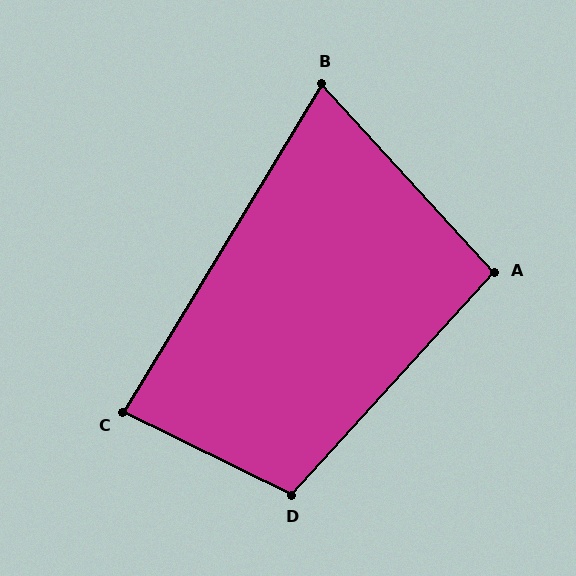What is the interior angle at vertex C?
Approximately 85 degrees (acute).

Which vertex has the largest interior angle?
D, at approximately 106 degrees.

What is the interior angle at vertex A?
Approximately 95 degrees (obtuse).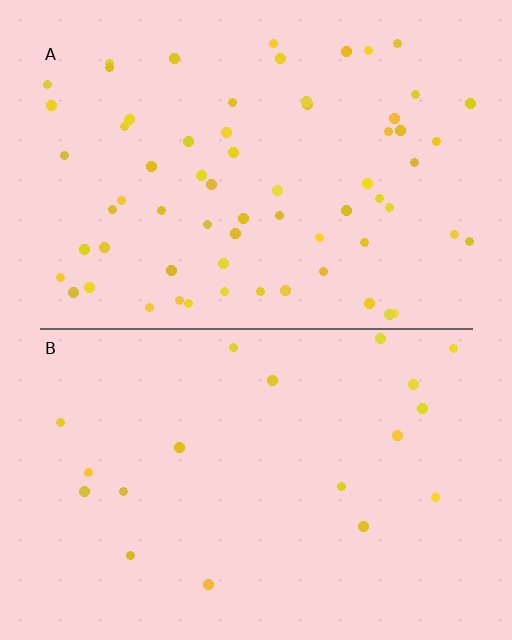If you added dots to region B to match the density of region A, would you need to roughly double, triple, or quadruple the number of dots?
Approximately triple.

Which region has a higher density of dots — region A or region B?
A (the top).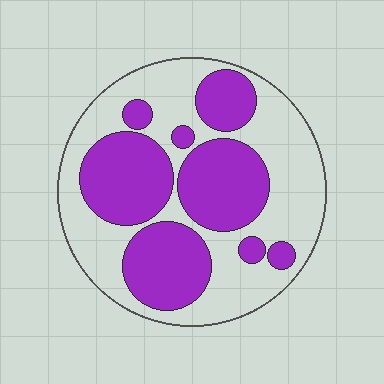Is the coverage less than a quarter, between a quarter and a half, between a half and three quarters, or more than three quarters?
Between a quarter and a half.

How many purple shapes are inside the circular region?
8.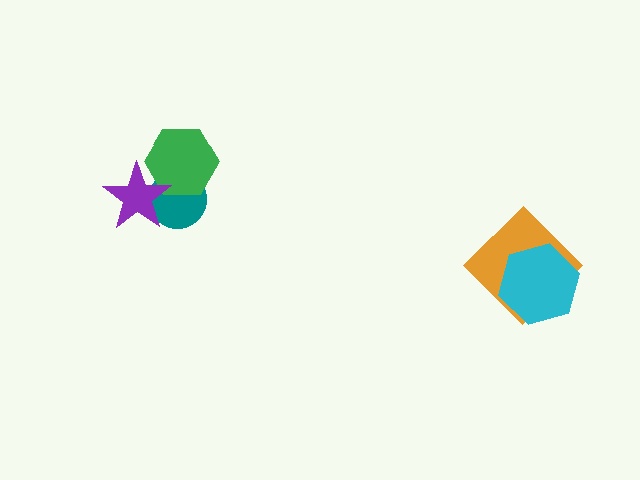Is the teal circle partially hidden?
Yes, it is partially covered by another shape.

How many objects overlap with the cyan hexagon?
1 object overlaps with the cyan hexagon.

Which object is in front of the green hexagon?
The purple star is in front of the green hexagon.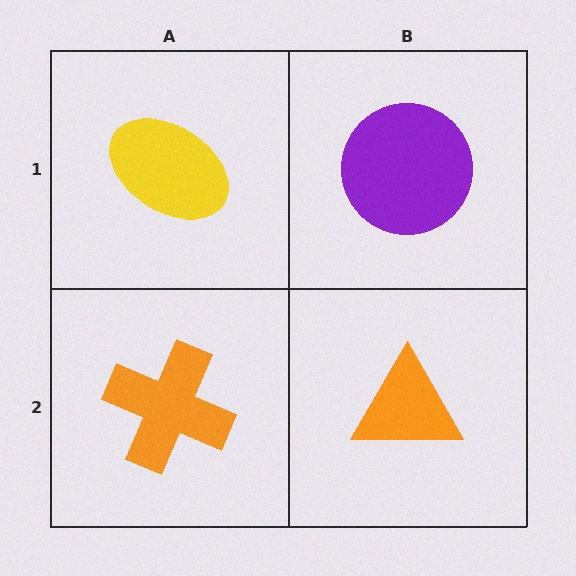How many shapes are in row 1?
2 shapes.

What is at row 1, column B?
A purple circle.